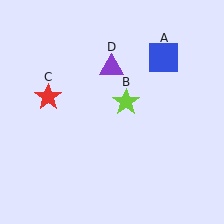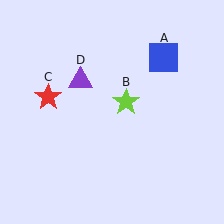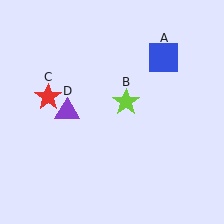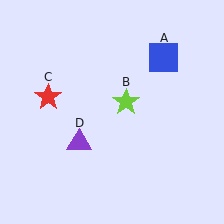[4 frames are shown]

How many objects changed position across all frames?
1 object changed position: purple triangle (object D).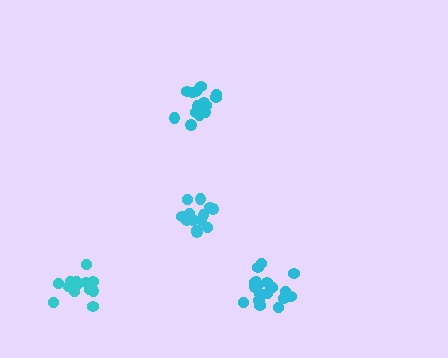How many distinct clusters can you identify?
There are 4 distinct clusters.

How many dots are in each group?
Group 1: 14 dots, Group 2: 17 dots, Group 3: 13 dots, Group 4: 18 dots (62 total).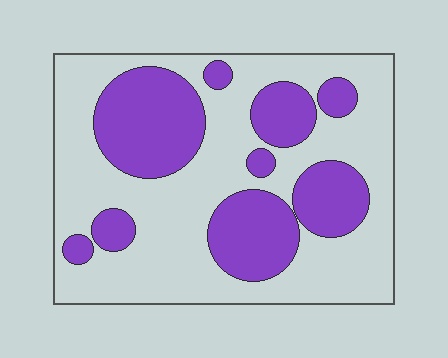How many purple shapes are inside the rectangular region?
9.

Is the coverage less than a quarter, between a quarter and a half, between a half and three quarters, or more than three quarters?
Between a quarter and a half.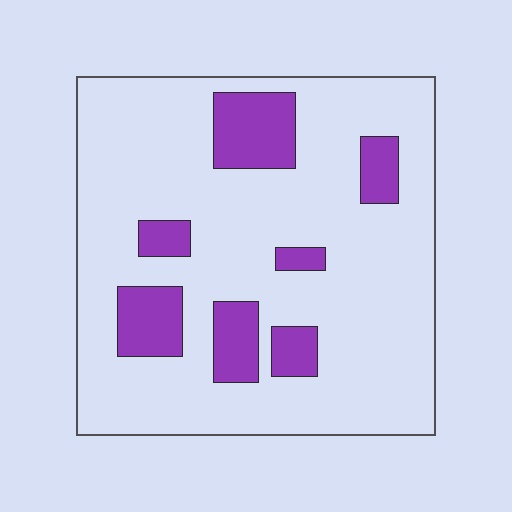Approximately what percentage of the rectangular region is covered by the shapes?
Approximately 20%.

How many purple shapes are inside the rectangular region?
7.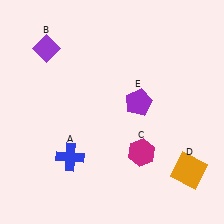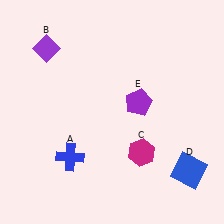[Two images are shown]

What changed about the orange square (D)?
In Image 1, D is orange. In Image 2, it changed to blue.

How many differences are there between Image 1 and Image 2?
There is 1 difference between the two images.